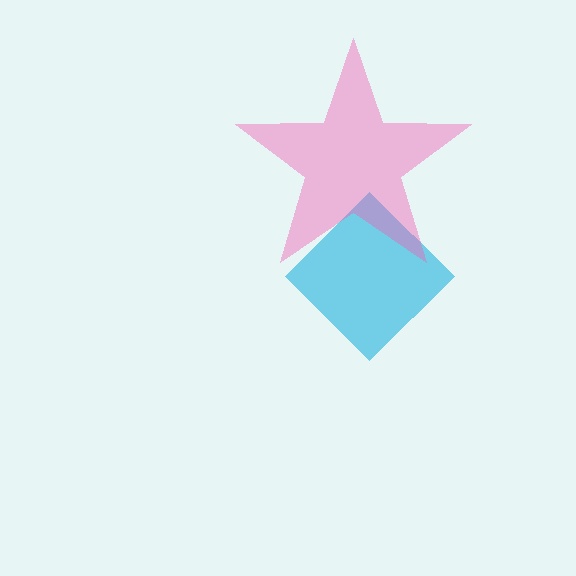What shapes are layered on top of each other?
The layered shapes are: a cyan diamond, a pink star.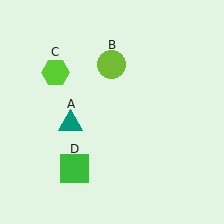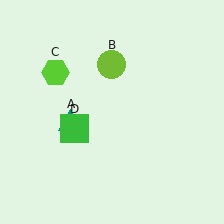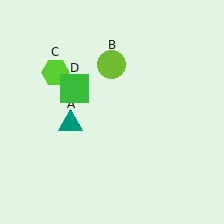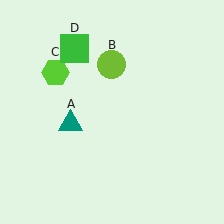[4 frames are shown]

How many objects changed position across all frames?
1 object changed position: green square (object D).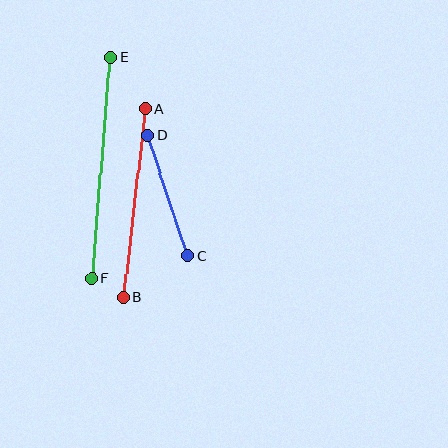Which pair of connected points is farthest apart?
Points E and F are farthest apart.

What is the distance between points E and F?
The distance is approximately 222 pixels.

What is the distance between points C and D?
The distance is approximately 126 pixels.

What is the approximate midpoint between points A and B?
The midpoint is at approximately (135, 203) pixels.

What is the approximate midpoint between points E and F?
The midpoint is at approximately (101, 168) pixels.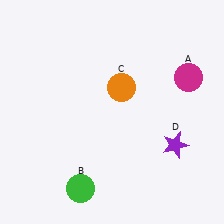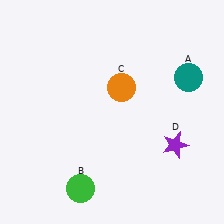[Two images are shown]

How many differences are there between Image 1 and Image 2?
There is 1 difference between the two images.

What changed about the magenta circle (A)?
In Image 1, A is magenta. In Image 2, it changed to teal.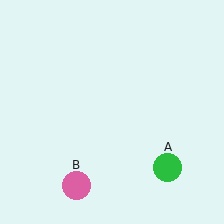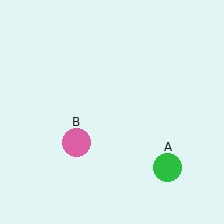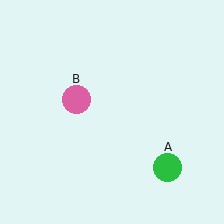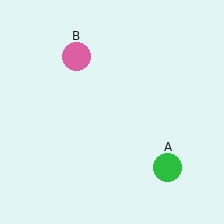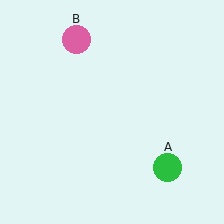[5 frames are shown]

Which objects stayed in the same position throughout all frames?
Green circle (object A) remained stationary.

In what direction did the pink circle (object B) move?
The pink circle (object B) moved up.